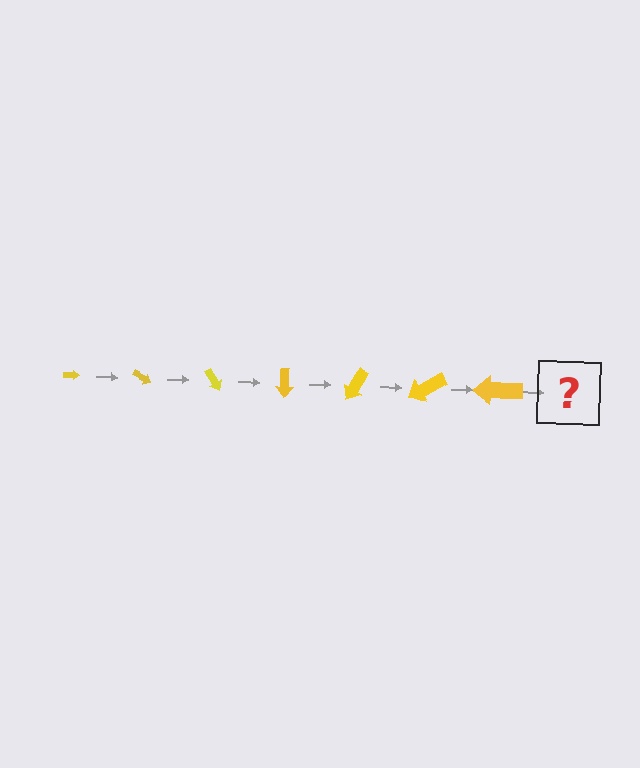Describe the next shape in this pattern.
It should be an arrow, larger than the previous one and rotated 210 degrees from the start.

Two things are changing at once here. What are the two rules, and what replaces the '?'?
The two rules are that the arrow grows larger each step and it rotates 30 degrees each step. The '?' should be an arrow, larger than the previous one and rotated 210 degrees from the start.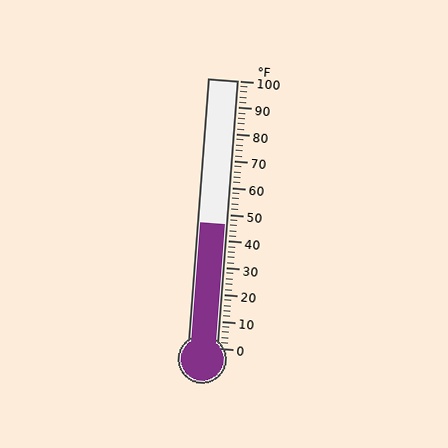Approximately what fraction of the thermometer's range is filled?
The thermometer is filled to approximately 45% of its range.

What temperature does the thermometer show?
The thermometer shows approximately 46°F.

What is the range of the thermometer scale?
The thermometer scale ranges from 0°F to 100°F.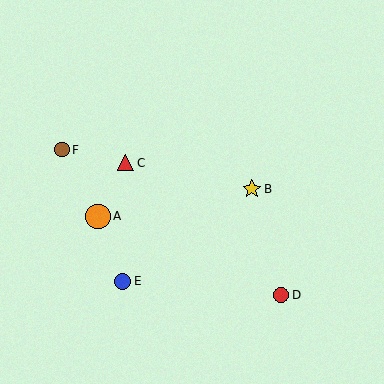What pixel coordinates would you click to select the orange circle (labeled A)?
Click at (98, 216) to select the orange circle A.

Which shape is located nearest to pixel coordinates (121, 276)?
The blue circle (labeled E) at (123, 281) is nearest to that location.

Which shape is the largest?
The orange circle (labeled A) is the largest.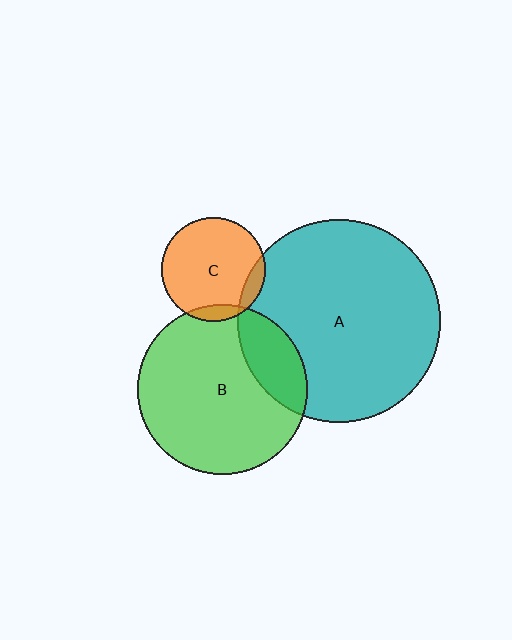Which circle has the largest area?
Circle A (teal).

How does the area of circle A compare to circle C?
Approximately 3.8 times.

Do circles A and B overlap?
Yes.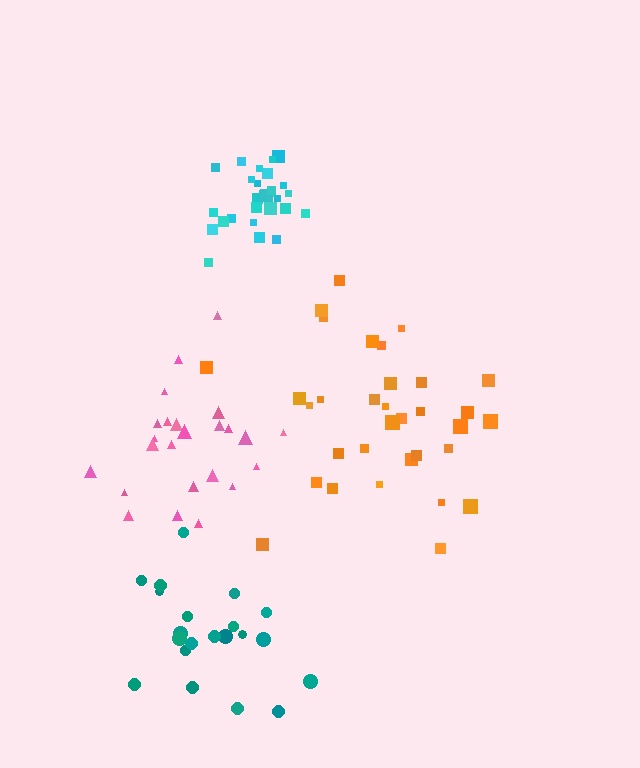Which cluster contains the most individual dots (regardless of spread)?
Orange (33).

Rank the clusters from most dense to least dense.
cyan, pink, orange, teal.